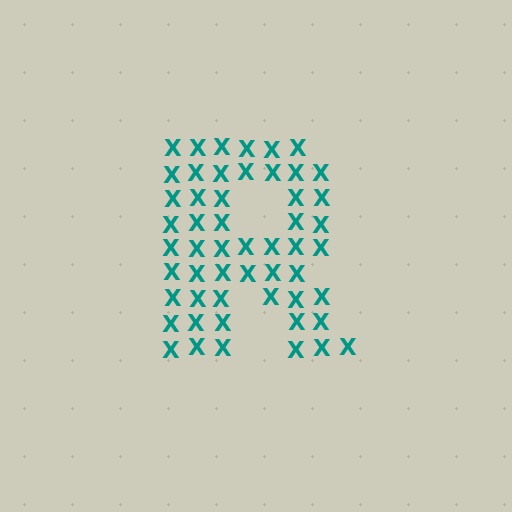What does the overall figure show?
The overall figure shows the letter R.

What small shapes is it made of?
It is made of small letter X's.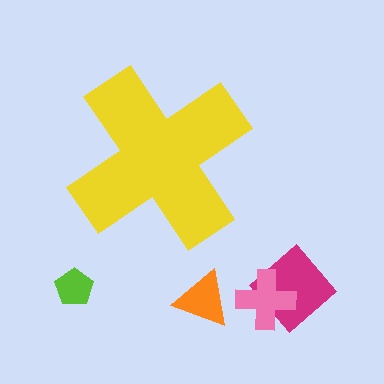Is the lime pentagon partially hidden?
No, the lime pentagon is fully visible.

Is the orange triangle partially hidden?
No, the orange triangle is fully visible.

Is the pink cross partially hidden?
No, the pink cross is fully visible.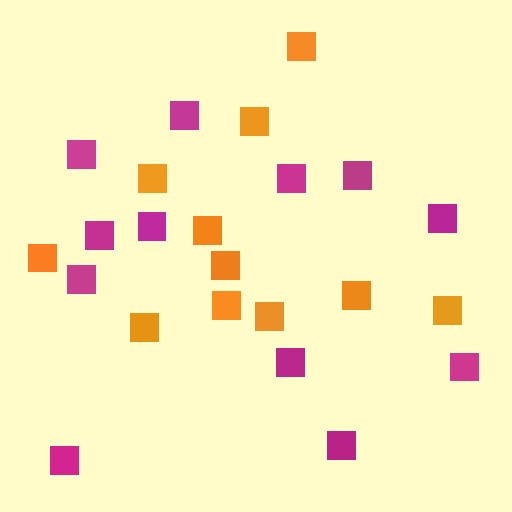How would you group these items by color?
There are 2 groups: one group of orange squares (11) and one group of magenta squares (12).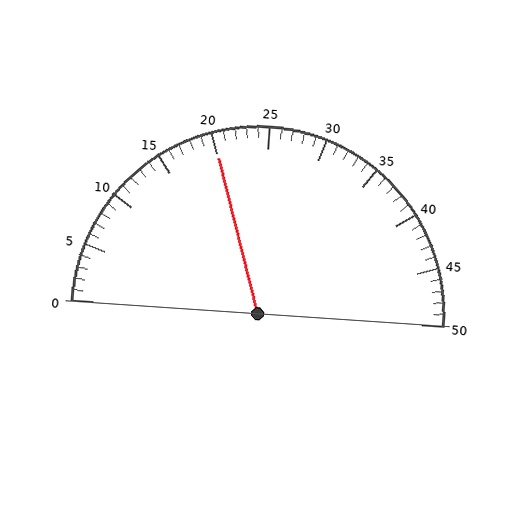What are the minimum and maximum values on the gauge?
The gauge ranges from 0 to 50.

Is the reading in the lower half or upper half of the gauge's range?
The reading is in the lower half of the range (0 to 50).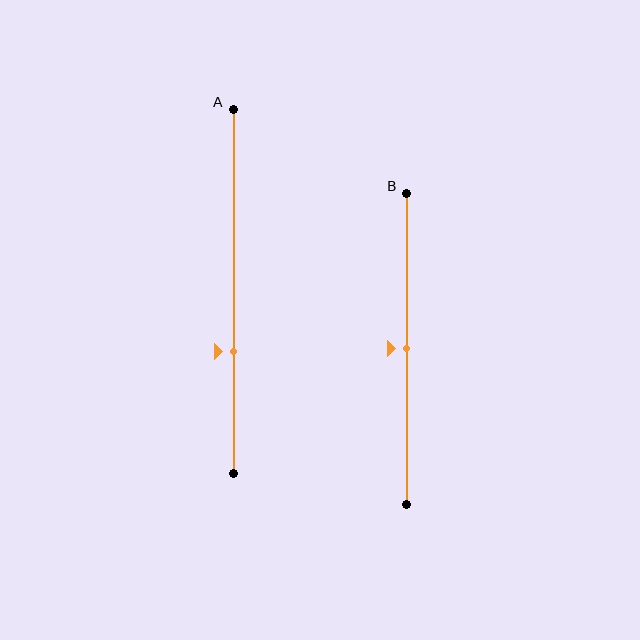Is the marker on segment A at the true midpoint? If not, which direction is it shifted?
No, the marker on segment A is shifted downward by about 17% of the segment length.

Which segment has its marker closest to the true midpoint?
Segment B has its marker closest to the true midpoint.